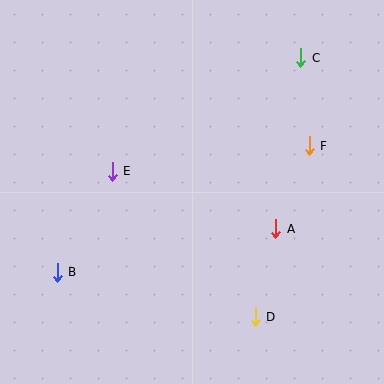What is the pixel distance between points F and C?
The distance between F and C is 89 pixels.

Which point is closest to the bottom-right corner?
Point D is closest to the bottom-right corner.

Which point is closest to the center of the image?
Point E at (112, 171) is closest to the center.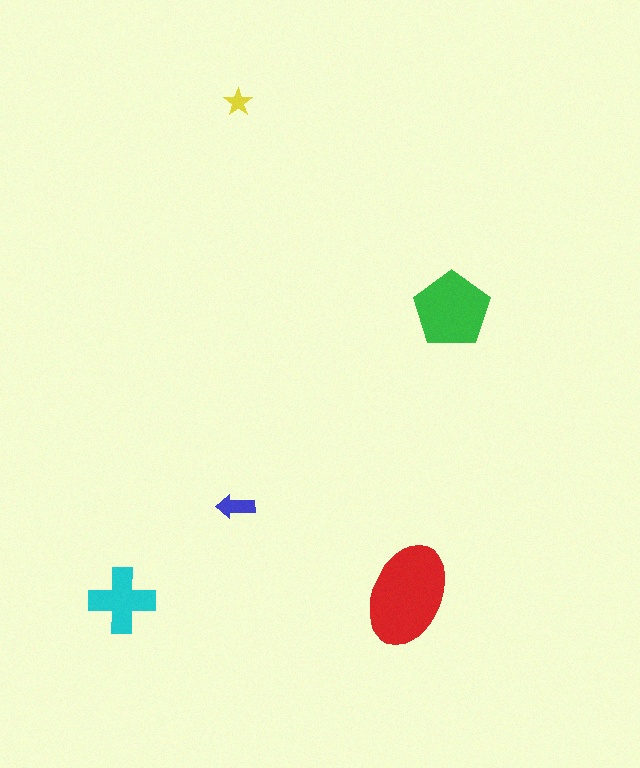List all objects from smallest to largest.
The yellow star, the blue arrow, the cyan cross, the green pentagon, the red ellipse.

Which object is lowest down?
The cyan cross is bottommost.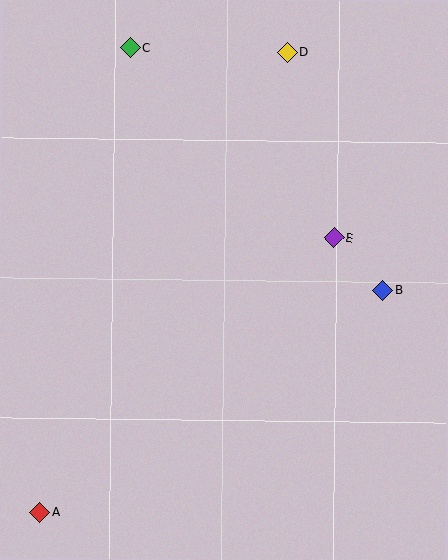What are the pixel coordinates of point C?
Point C is at (130, 47).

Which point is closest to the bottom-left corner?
Point A is closest to the bottom-left corner.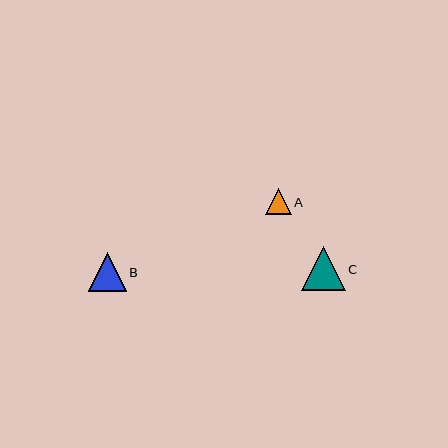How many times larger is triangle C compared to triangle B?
Triangle C is approximately 1.2 times the size of triangle B.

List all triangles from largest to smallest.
From largest to smallest: C, B, A.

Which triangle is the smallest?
Triangle A is the smallest with a size of approximately 26 pixels.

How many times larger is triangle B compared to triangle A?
Triangle B is approximately 1.5 times the size of triangle A.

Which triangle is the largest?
Triangle C is the largest with a size of approximately 44 pixels.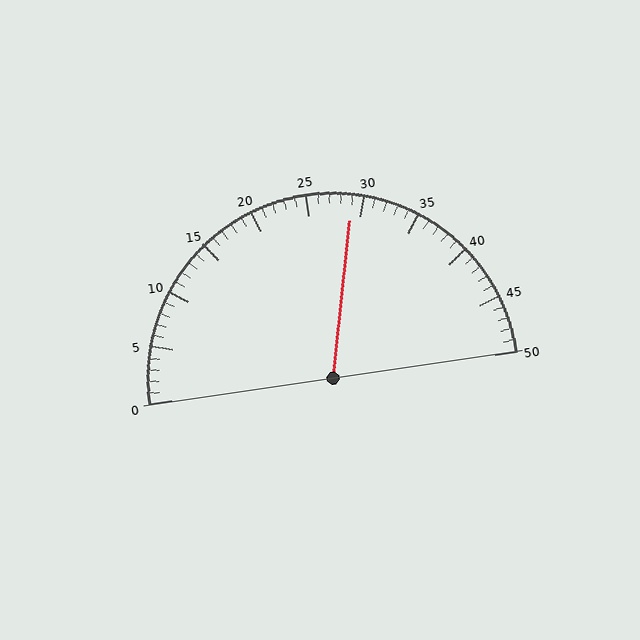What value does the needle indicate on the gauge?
The needle indicates approximately 29.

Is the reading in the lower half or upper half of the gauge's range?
The reading is in the upper half of the range (0 to 50).